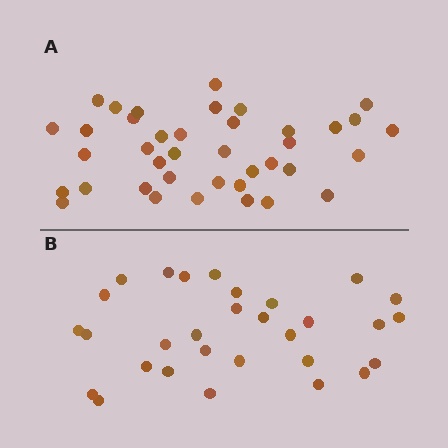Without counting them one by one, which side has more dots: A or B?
Region A (the top region) has more dots.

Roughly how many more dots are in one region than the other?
Region A has roughly 8 or so more dots than region B.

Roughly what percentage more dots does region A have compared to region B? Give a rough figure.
About 30% more.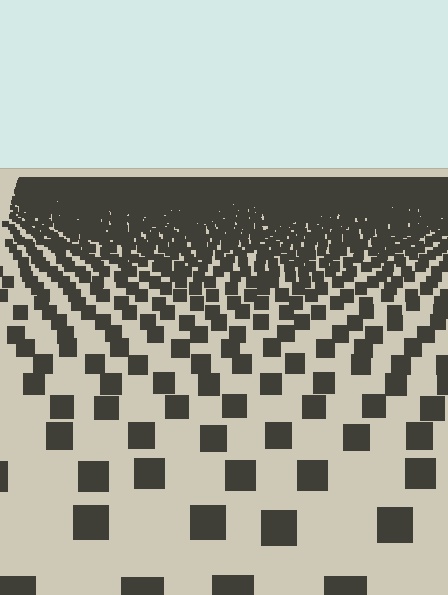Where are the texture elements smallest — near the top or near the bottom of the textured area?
Near the top.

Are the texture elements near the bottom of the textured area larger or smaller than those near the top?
Larger. Near the bottom, elements are closer to the viewer and appear at a bigger on-screen size.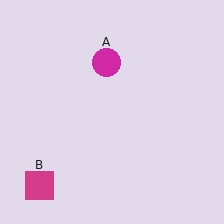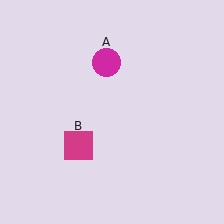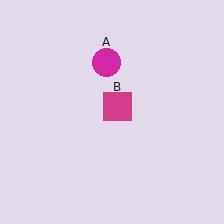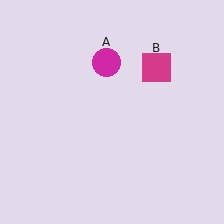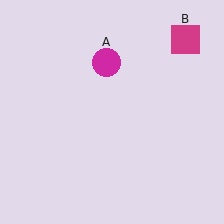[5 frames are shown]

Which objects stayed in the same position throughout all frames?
Magenta circle (object A) remained stationary.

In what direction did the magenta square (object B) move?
The magenta square (object B) moved up and to the right.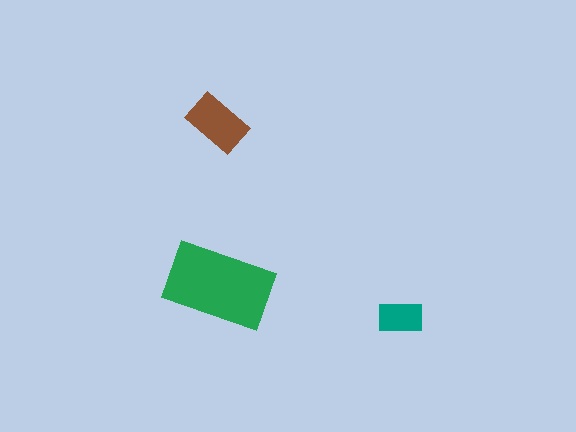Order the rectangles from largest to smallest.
the green one, the brown one, the teal one.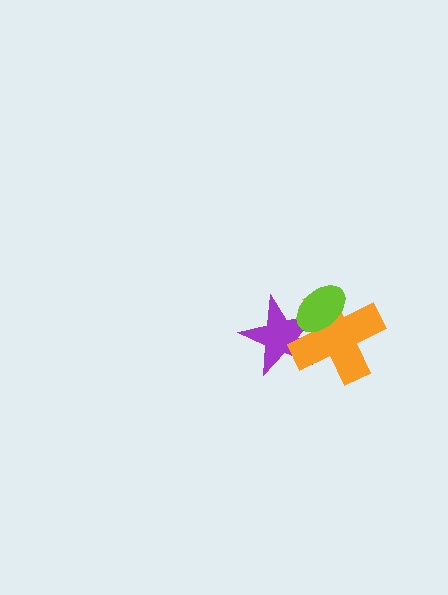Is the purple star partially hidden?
Yes, it is partially covered by another shape.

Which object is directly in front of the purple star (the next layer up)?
The orange cross is directly in front of the purple star.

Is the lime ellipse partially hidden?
No, no other shape covers it.